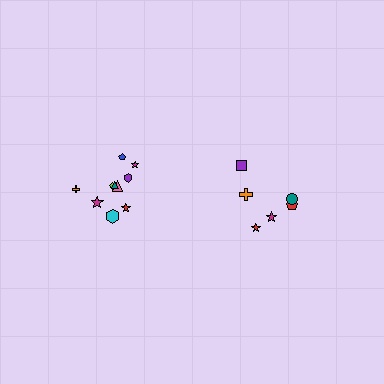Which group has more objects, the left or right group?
The left group.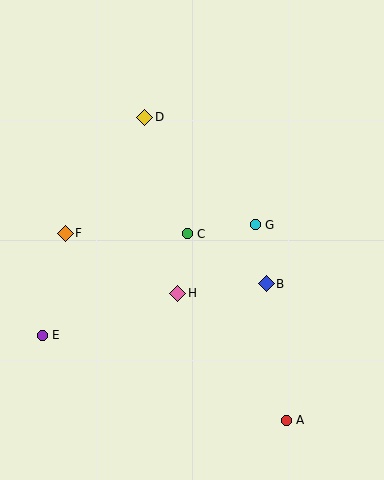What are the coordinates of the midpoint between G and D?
The midpoint between G and D is at (200, 171).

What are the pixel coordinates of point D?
Point D is at (145, 117).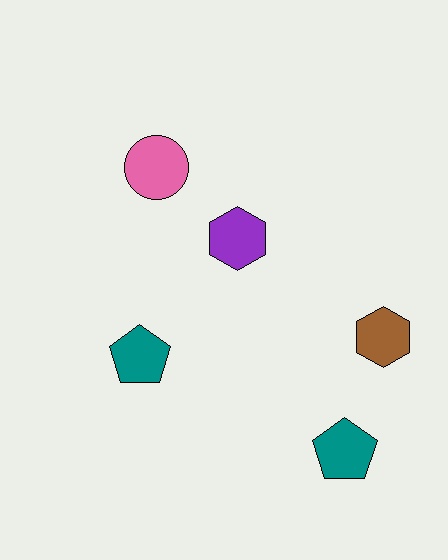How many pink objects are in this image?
There is 1 pink object.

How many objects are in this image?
There are 5 objects.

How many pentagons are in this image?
There are 2 pentagons.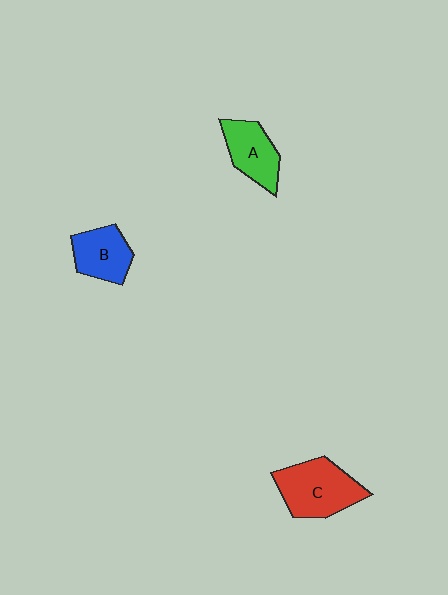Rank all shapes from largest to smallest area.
From largest to smallest: C (red), A (green), B (blue).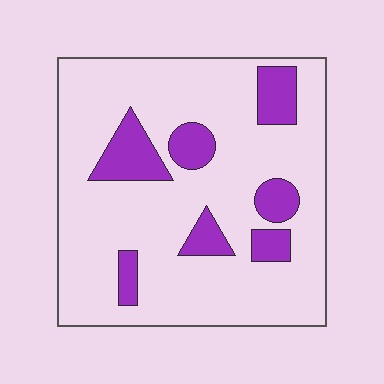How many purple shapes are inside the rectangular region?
7.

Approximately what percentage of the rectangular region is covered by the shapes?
Approximately 20%.